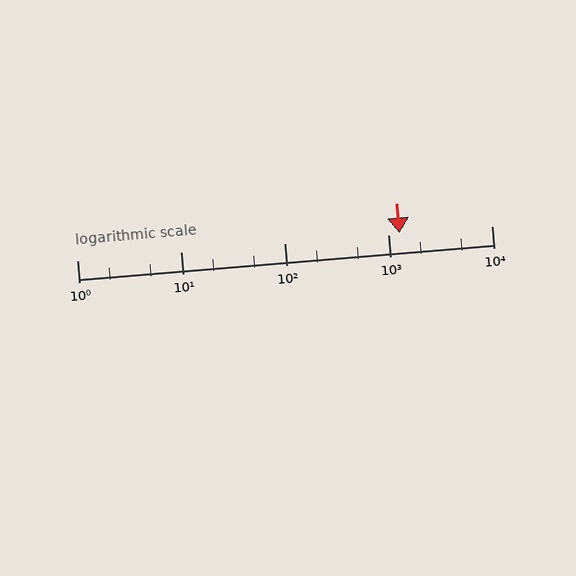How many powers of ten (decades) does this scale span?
The scale spans 4 decades, from 1 to 10000.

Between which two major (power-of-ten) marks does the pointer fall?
The pointer is between 1000 and 10000.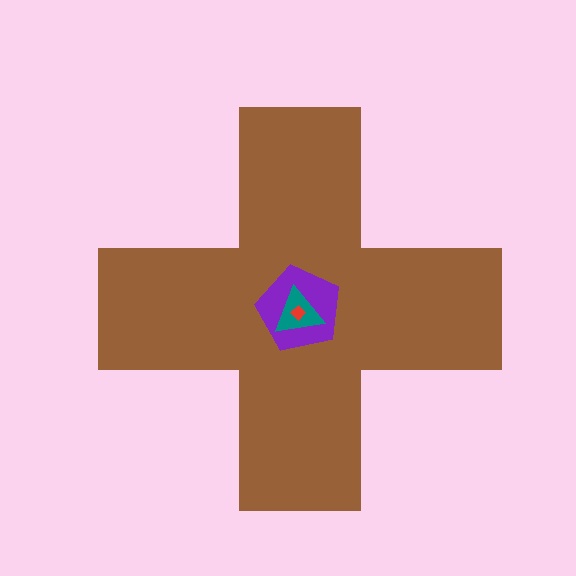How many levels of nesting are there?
4.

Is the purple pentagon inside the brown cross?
Yes.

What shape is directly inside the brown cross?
The purple pentagon.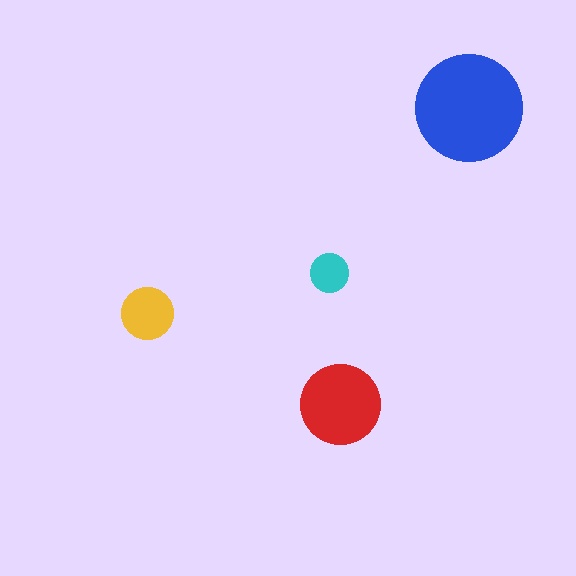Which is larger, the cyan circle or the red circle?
The red one.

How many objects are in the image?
There are 4 objects in the image.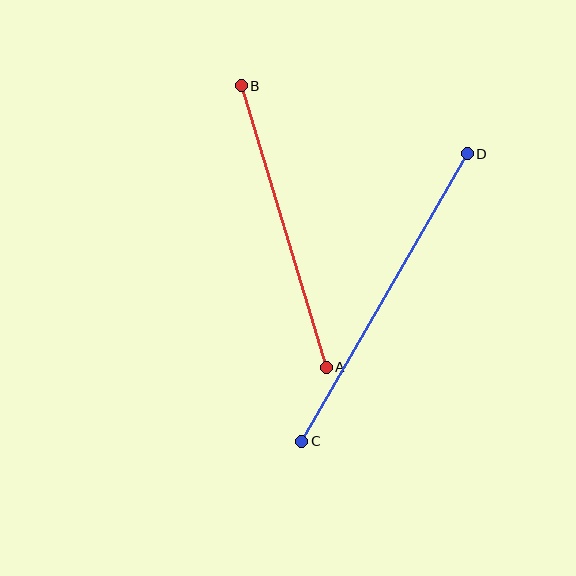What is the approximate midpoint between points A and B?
The midpoint is at approximately (284, 226) pixels.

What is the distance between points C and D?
The distance is approximately 331 pixels.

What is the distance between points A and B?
The distance is approximately 294 pixels.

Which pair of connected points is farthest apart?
Points C and D are farthest apart.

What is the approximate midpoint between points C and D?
The midpoint is at approximately (385, 298) pixels.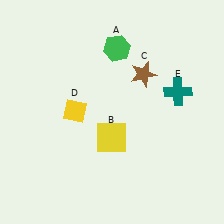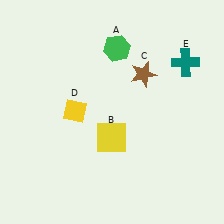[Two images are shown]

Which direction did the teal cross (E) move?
The teal cross (E) moved up.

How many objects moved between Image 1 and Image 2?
1 object moved between the two images.